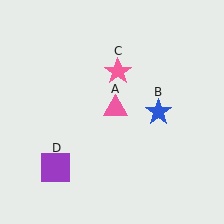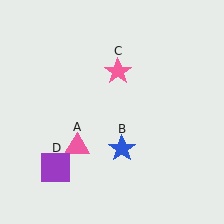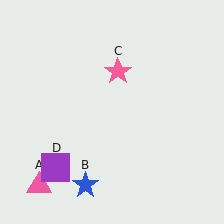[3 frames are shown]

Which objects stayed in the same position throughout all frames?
Pink star (object C) and purple square (object D) remained stationary.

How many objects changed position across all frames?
2 objects changed position: pink triangle (object A), blue star (object B).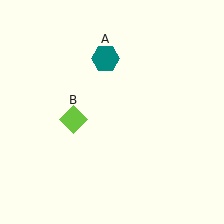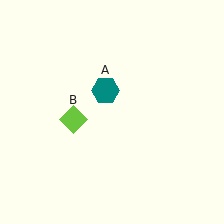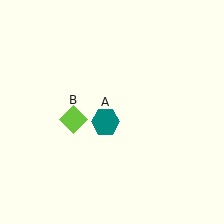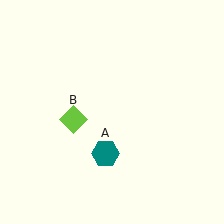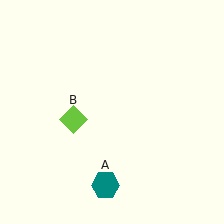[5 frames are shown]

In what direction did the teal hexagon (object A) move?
The teal hexagon (object A) moved down.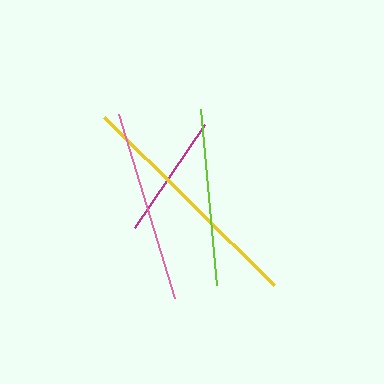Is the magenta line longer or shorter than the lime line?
The lime line is longer than the magenta line.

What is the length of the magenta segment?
The magenta segment is approximately 124 pixels long.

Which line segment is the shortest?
The magenta line is the shortest at approximately 124 pixels.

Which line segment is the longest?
The yellow line is the longest at approximately 239 pixels.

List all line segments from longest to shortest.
From longest to shortest: yellow, pink, lime, magenta.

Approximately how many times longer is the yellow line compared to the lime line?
The yellow line is approximately 1.4 times the length of the lime line.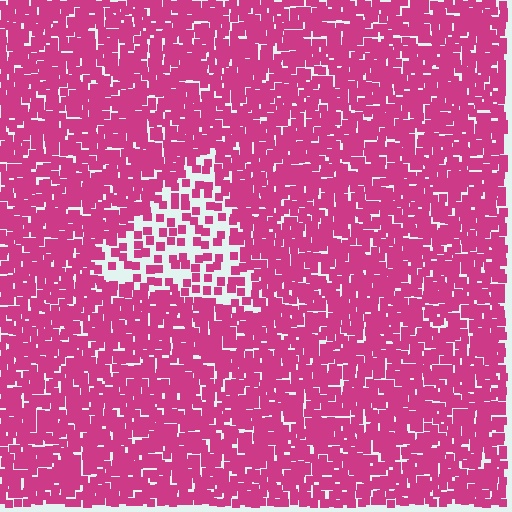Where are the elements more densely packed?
The elements are more densely packed outside the triangle boundary.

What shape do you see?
I see a triangle.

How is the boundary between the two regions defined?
The boundary is defined by a change in element density (approximately 2.6x ratio). All elements are the same color, size, and shape.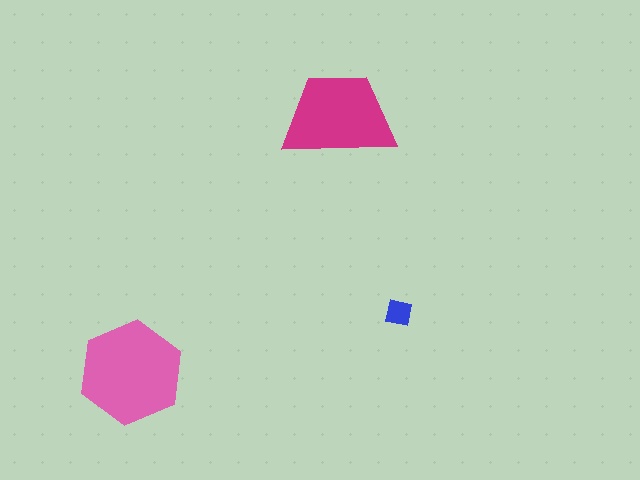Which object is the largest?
The pink hexagon.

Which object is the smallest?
The blue square.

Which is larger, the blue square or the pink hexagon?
The pink hexagon.